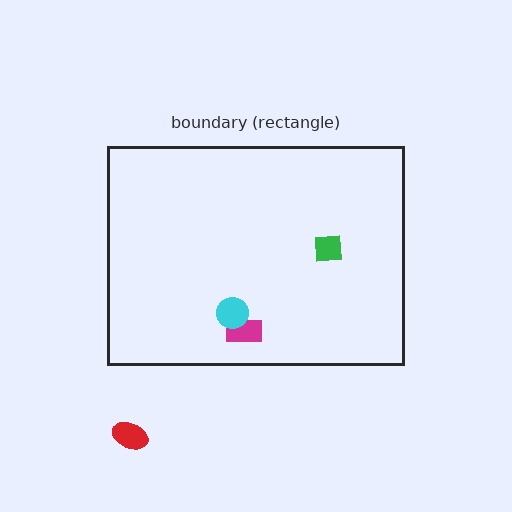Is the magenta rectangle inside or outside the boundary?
Inside.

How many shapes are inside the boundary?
3 inside, 1 outside.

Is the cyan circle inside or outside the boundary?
Inside.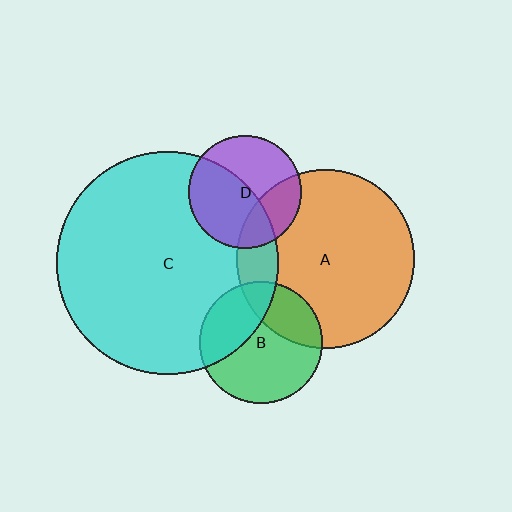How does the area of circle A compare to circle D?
Approximately 2.5 times.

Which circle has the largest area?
Circle C (cyan).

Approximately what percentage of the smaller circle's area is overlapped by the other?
Approximately 30%.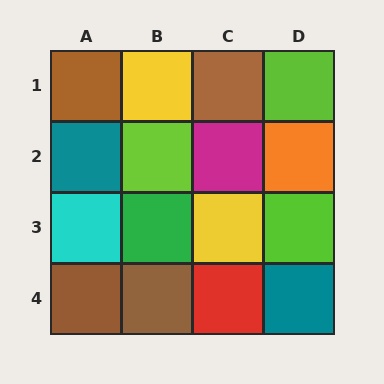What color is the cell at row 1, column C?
Brown.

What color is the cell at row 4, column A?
Brown.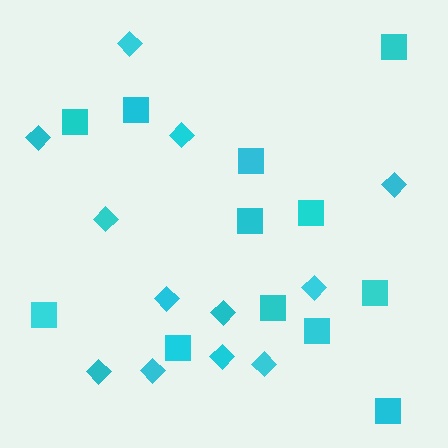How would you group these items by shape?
There are 2 groups: one group of diamonds (12) and one group of squares (12).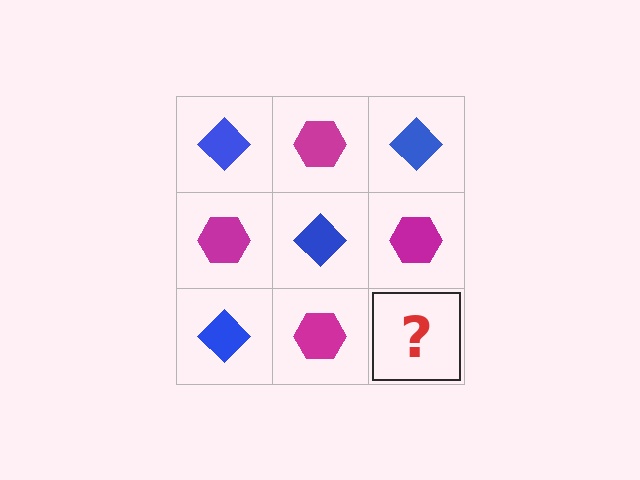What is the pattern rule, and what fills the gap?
The rule is that it alternates blue diamond and magenta hexagon in a checkerboard pattern. The gap should be filled with a blue diamond.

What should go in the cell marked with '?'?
The missing cell should contain a blue diamond.